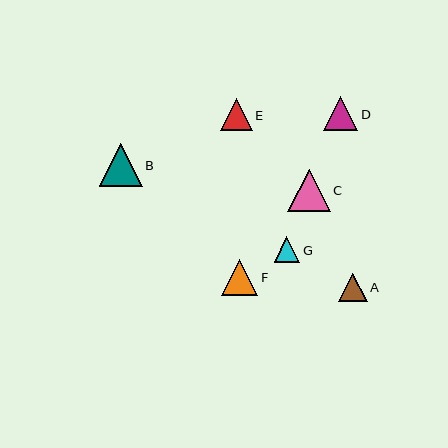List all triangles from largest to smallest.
From largest to smallest: B, C, F, D, E, A, G.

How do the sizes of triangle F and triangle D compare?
Triangle F and triangle D are approximately the same size.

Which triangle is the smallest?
Triangle G is the smallest with a size of approximately 25 pixels.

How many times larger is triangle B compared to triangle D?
Triangle B is approximately 1.3 times the size of triangle D.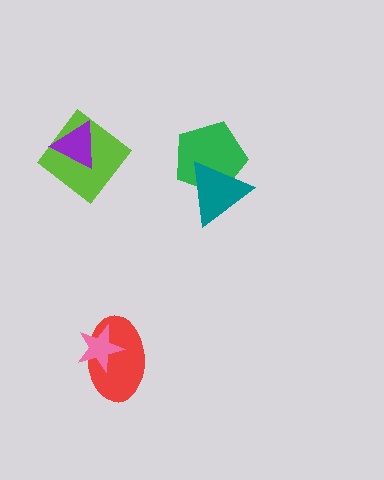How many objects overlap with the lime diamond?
1 object overlaps with the lime diamond.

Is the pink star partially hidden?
No, no other shape covers it.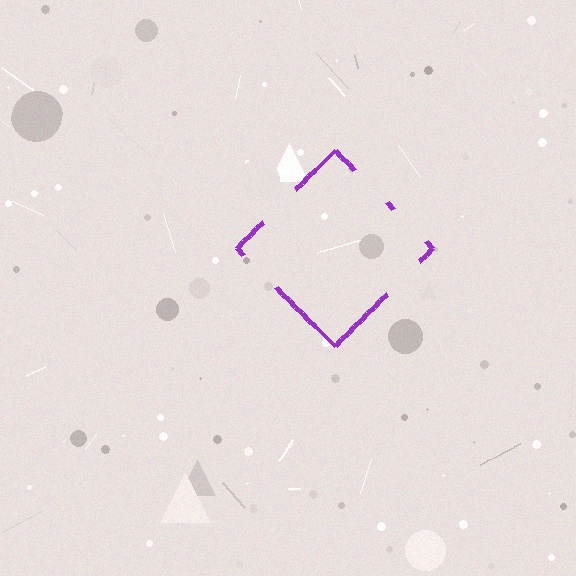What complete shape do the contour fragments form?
The contour fragments form a diamond.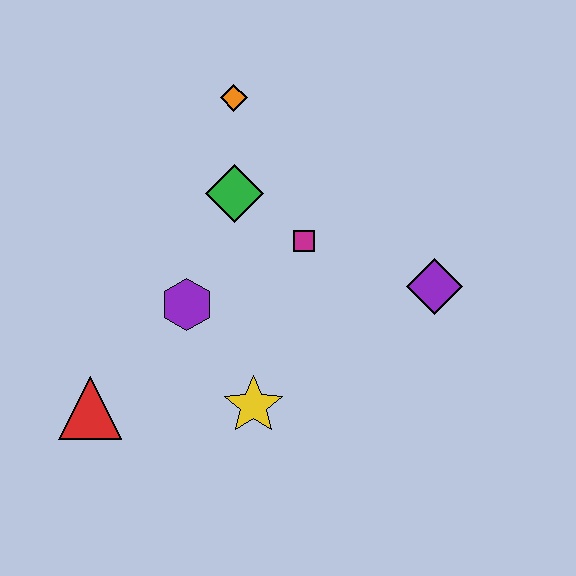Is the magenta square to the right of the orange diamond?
Yes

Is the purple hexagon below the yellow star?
No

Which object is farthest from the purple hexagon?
The purple diamond is farthest from the purple hexagon.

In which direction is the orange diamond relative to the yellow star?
The orange diamond is above the yellow star.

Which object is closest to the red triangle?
The purple hexagon is closest to the red triangle.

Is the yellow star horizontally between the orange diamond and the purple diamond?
Yes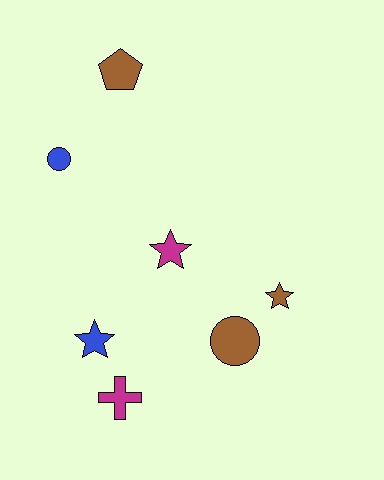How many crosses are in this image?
There is 1 cross.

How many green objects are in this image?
There are no green objects.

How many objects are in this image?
There are 7 objects.